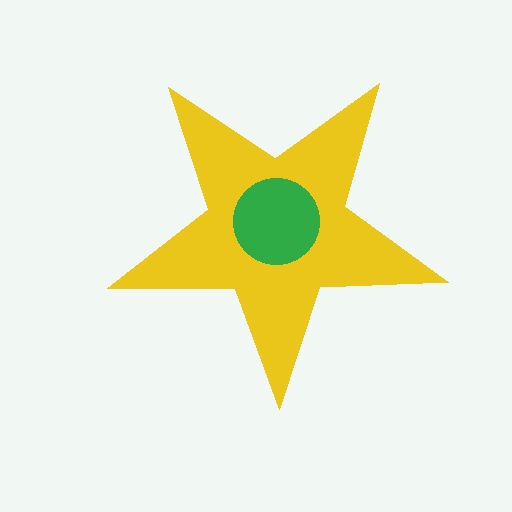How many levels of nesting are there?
2.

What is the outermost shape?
The yellow star.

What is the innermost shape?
The green circle.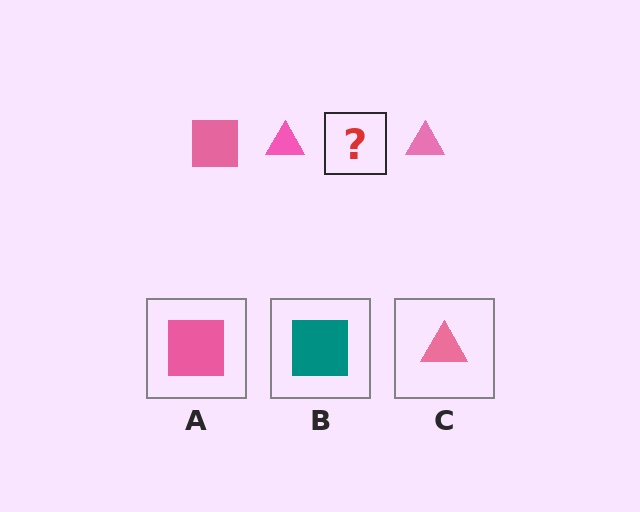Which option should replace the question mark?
Option A.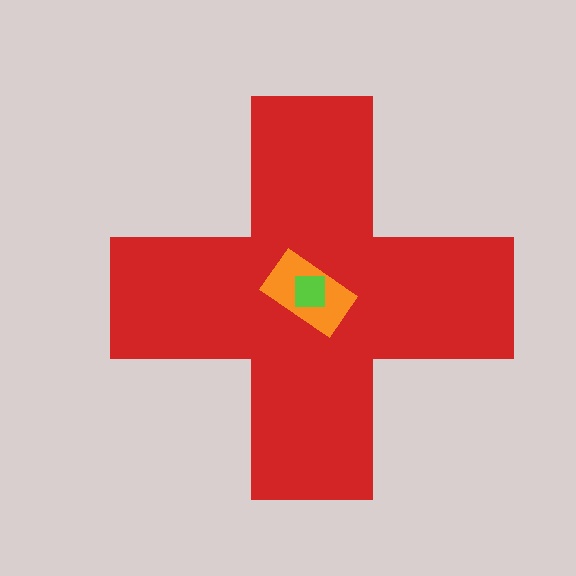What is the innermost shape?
The lime square.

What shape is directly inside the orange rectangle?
The lime square.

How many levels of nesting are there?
3.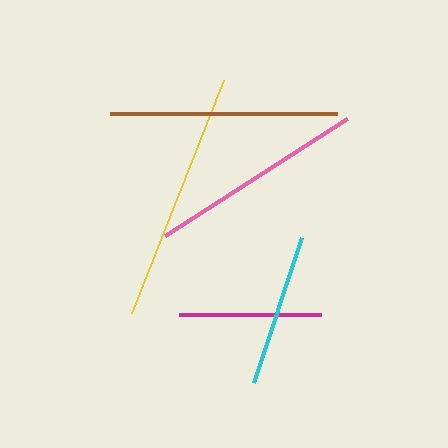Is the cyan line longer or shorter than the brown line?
The brown line is longer than the cyan line.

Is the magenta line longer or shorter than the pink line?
The pink line is longer than the magenta line.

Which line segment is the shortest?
The magenta line is the shortest at approximately 141 pixels.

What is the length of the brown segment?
The brown segment is approximately 226 pixels long.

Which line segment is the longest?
The yellow line is the longest at approximately 251 pixels.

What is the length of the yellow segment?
The yellow segment is approximately 251 pixels long.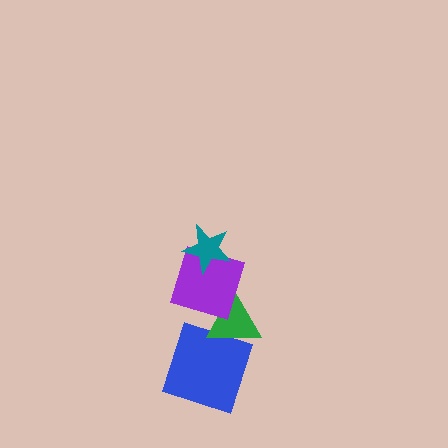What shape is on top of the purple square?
The teal star is on top of the purple square.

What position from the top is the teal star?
The teal star is 1st from the top.